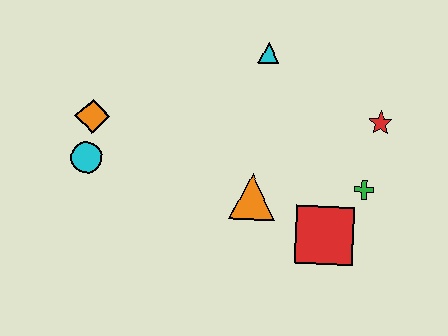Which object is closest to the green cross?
The red square is closest to the green cross.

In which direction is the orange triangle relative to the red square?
The orange triangle is to the left of the red square.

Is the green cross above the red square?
Yes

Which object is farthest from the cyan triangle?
The cyan circle is farthest from the cyan triangle.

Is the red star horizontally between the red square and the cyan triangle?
No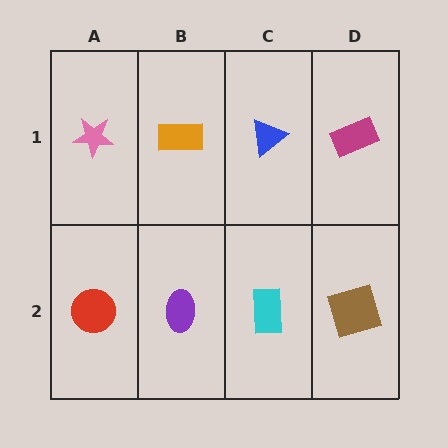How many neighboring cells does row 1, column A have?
2.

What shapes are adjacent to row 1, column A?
A red circle (row 2, column A), an orange rectangle (row 1, column B).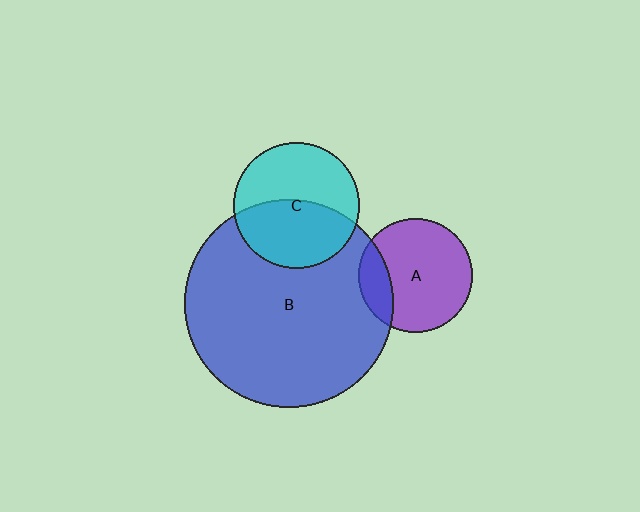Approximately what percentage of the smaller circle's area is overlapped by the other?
Approximately 50%.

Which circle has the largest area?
Circle B (blue).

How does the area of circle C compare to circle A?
Approximately 1.2 times.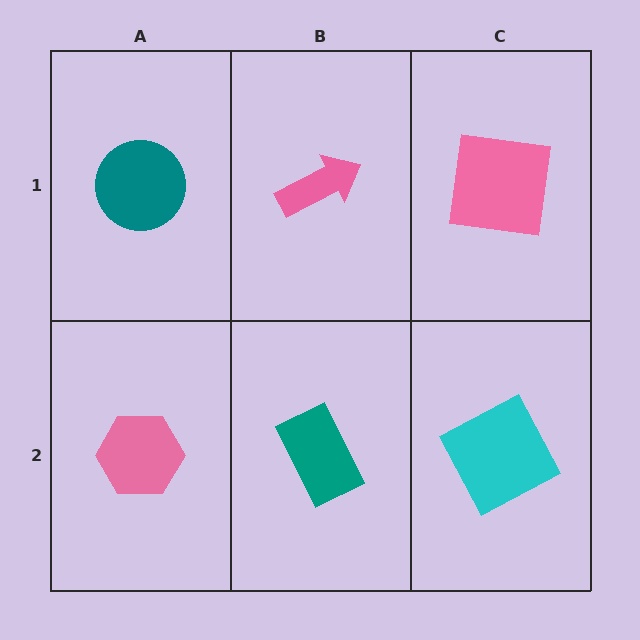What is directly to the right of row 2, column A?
A teal rectangle.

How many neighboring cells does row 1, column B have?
3.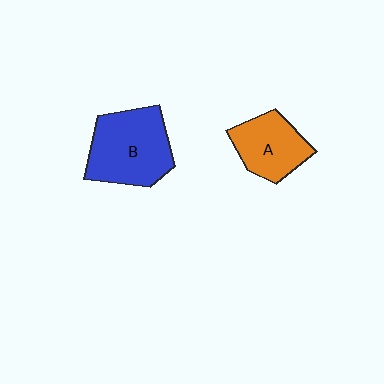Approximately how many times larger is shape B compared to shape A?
Approximately 1.5 times.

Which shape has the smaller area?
Shape A (orange).